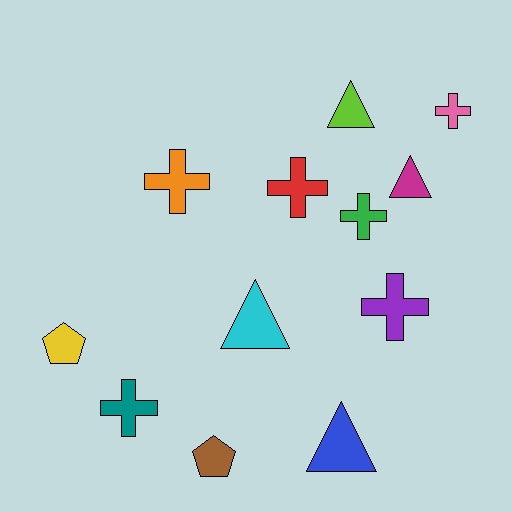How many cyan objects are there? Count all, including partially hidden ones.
There is 1 cyan object.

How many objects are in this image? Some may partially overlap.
There are 12 objects.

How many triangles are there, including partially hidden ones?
There are 4 triangles.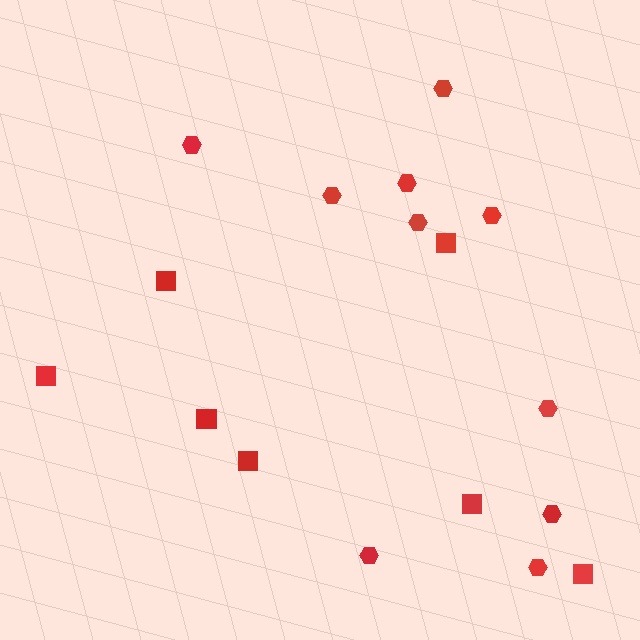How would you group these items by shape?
There are 2 groups: one group of squares (7) and one group of hexagons (10).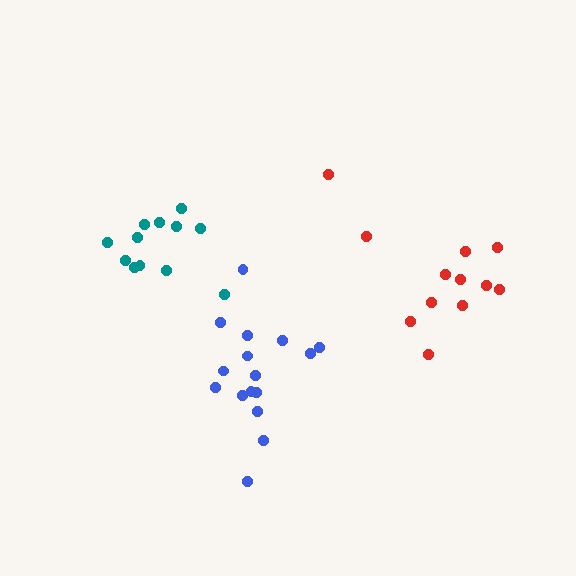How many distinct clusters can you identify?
There are 3 distinct clusters.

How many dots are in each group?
Group 1: 12 dots, Group 2: 12 dots, Group 3: 16 dots (40 total).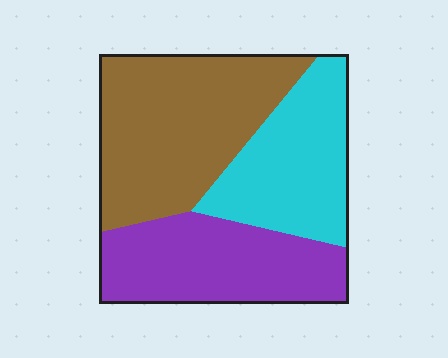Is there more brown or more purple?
Brown.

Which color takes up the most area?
Brown, at roughly 40%.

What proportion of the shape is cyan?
Cyan covers roughly 30% of the shape.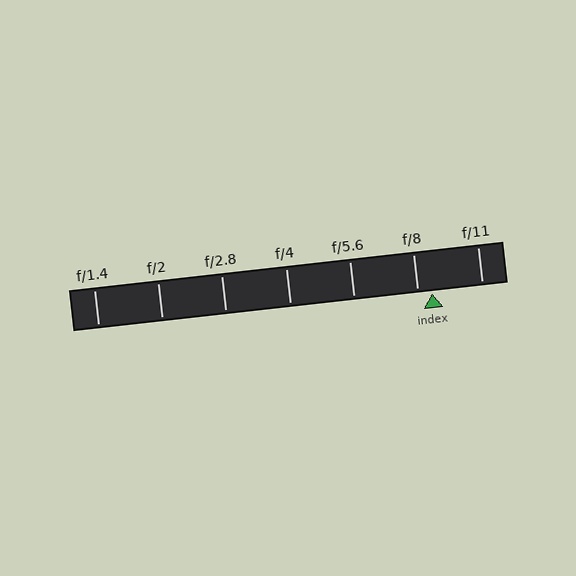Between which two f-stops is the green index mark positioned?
The index mark is between f/8 and f/11.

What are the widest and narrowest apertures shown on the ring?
The widest aperture shown is f/1.4 and the narrowest is f/11.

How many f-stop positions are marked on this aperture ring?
There are 7 f-stop positions marked.